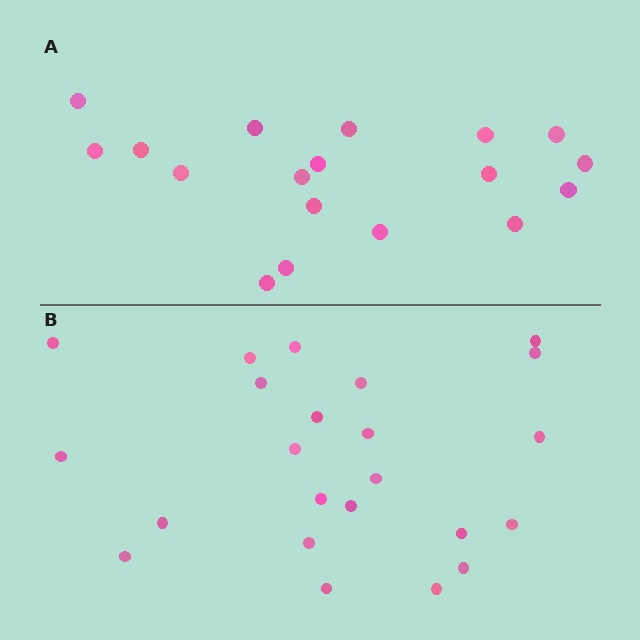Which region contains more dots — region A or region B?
Region B (the bottom region) has more dots.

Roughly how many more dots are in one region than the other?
Region B has about 5 more dots than region A.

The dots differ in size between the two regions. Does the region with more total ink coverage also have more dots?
No. Region A has more total ink coverage because its dots are larger, but region B actually contains more individual dots. Total area can be misleading — the number of items is what matters here.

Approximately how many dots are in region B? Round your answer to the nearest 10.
About 20 dots. (The exact count is 23, which rounds to 20.)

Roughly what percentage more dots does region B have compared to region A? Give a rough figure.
About 30% more.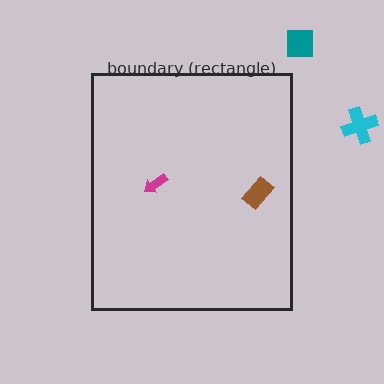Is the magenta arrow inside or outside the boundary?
Inside.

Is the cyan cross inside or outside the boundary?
Outside.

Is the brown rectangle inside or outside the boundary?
Inside.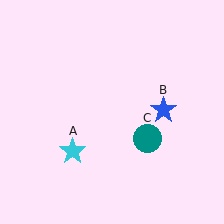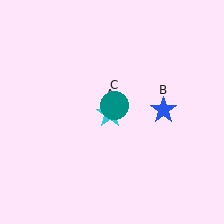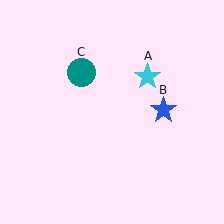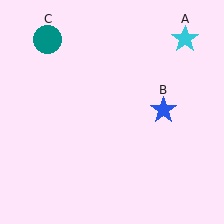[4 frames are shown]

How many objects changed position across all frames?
2 objects changed position: cyan star (object A), teal circle (object C).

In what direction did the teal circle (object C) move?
The teal circle (object C) moved up and to the left.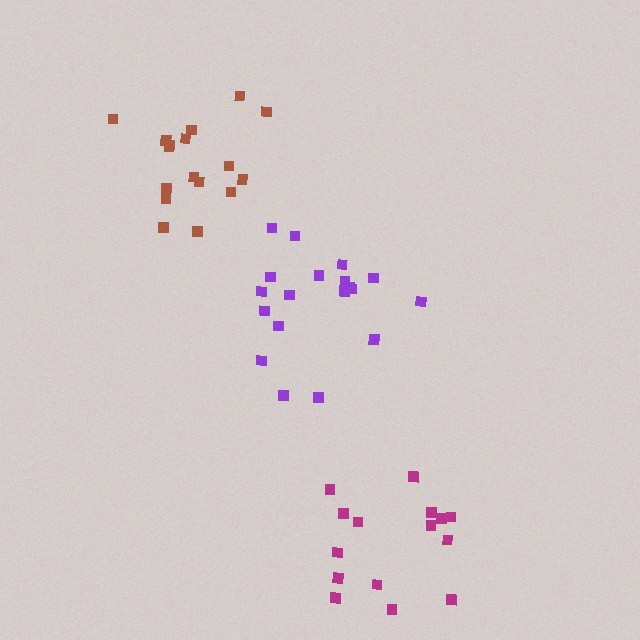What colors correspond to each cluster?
The clusters are colored: magenta, purple, brown.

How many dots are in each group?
Group 1: 15 dots, Group 2: 19 dots, Group 3: 17 dots (51 total).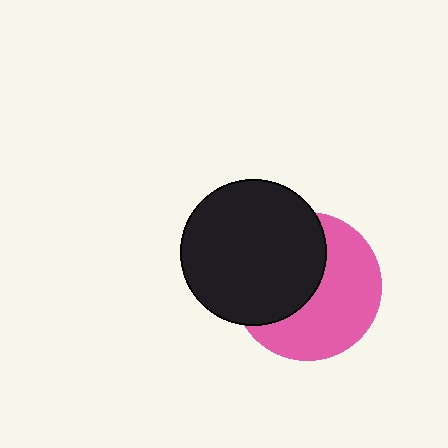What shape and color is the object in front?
The object in front is a black circle.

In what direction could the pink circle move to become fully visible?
The pink circle could move right. That would shift it out from behind the black circle entirely.